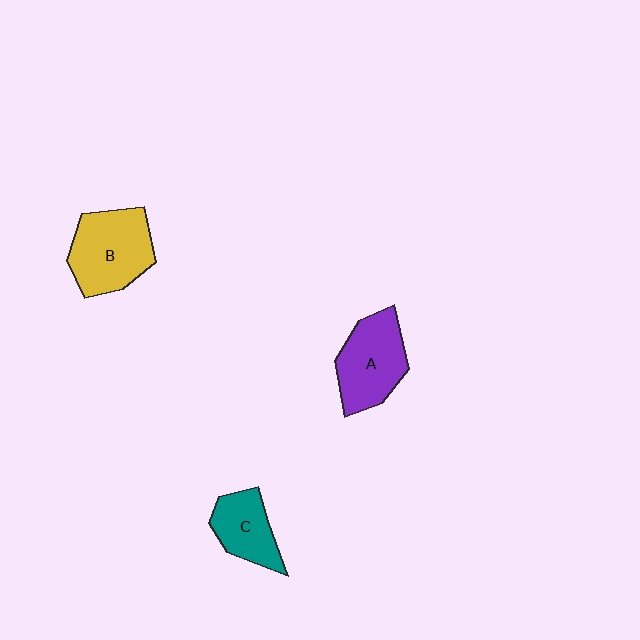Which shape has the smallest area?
Shape C (teal).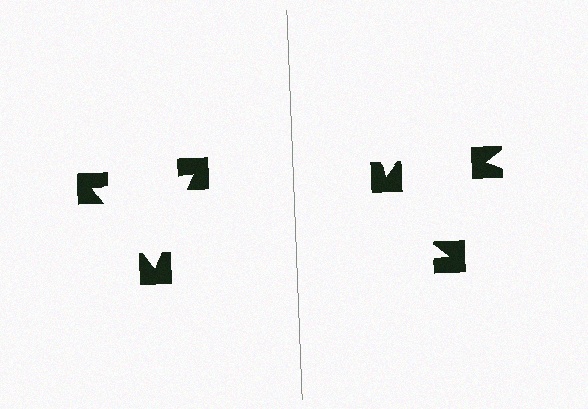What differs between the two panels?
The notched squares are positioned identically on both sides; only the wedge orientations differ. On the left they align to a triangle; on the right they are misaligned.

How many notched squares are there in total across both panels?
6 — 3 on each side.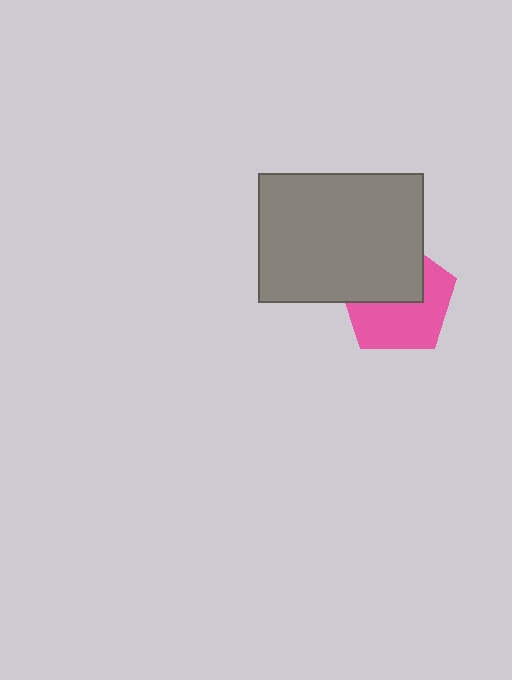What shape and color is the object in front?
The object in front is a gray rectangle.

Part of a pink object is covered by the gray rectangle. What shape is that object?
It is a pentagon.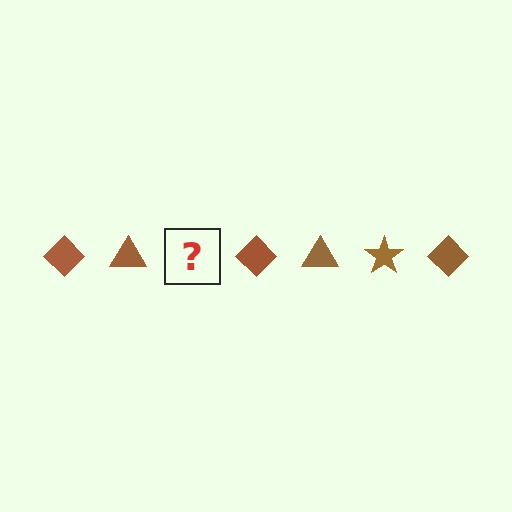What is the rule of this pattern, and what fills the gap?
The rule is that the pattern cycles through diamond, triangle, star shapes in brown. The gap should be filled with a brown star.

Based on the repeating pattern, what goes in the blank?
The blank should be a brown star.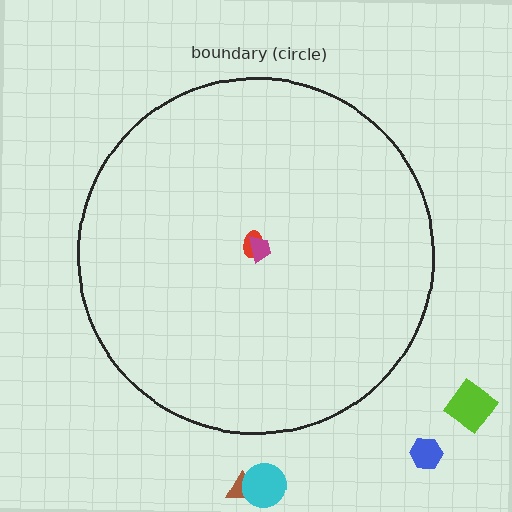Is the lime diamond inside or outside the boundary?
Outside.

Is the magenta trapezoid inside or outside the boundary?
Inside.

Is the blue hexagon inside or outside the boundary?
Outside.